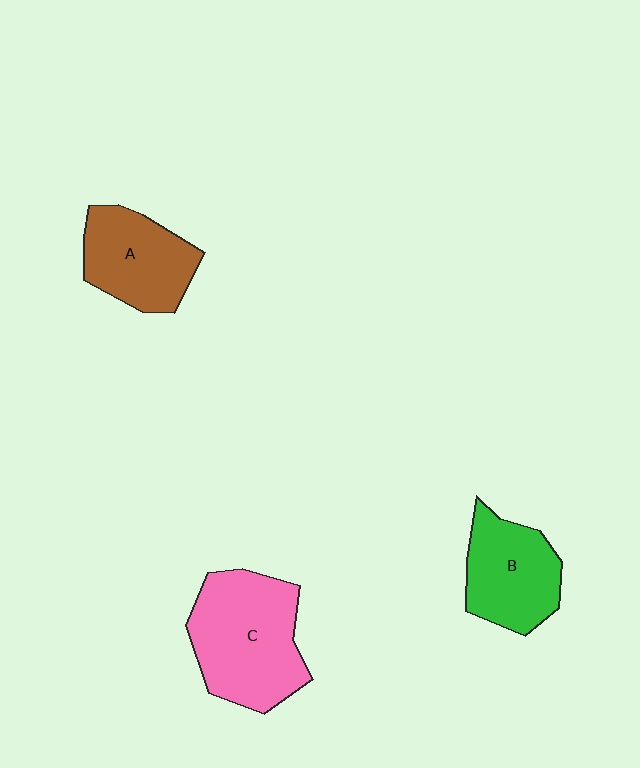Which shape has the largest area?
Shape C (pink).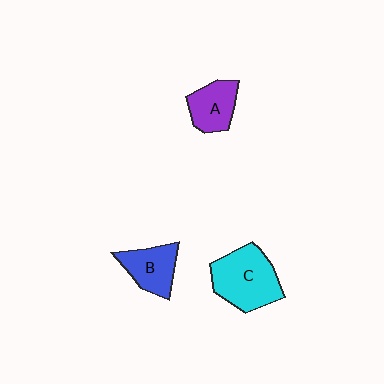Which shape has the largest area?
Shape C (cyan).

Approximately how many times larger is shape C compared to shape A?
Approximately 1.6 times.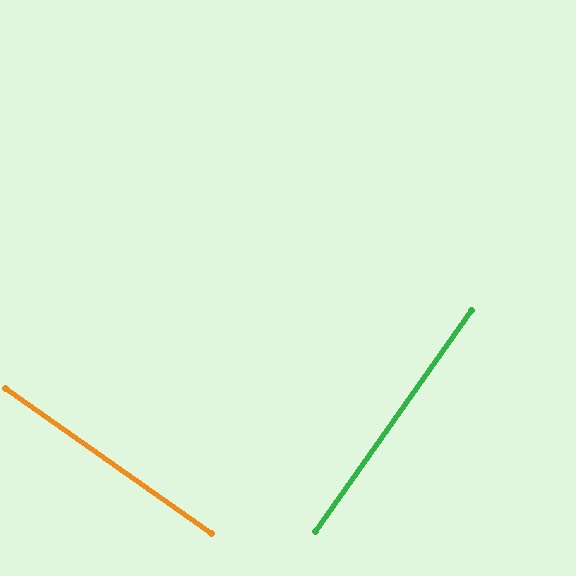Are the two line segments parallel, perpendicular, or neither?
Perpendicular — they meet at approximately 90°.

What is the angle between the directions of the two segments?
Approximately 90 degrees.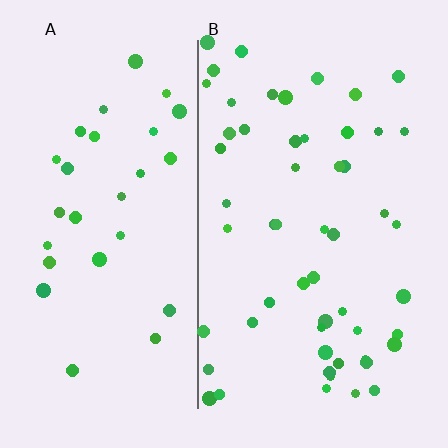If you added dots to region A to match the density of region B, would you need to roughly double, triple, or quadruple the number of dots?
Approximately double.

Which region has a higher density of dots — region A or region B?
B (the right).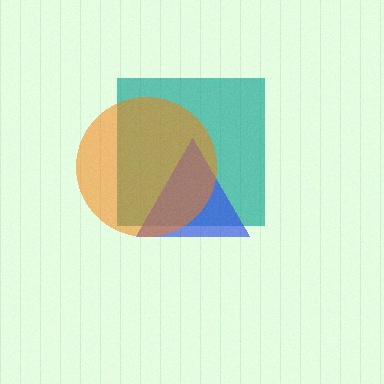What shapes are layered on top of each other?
The layered shapes are: a teal square, a blue triangle, an orange circle.